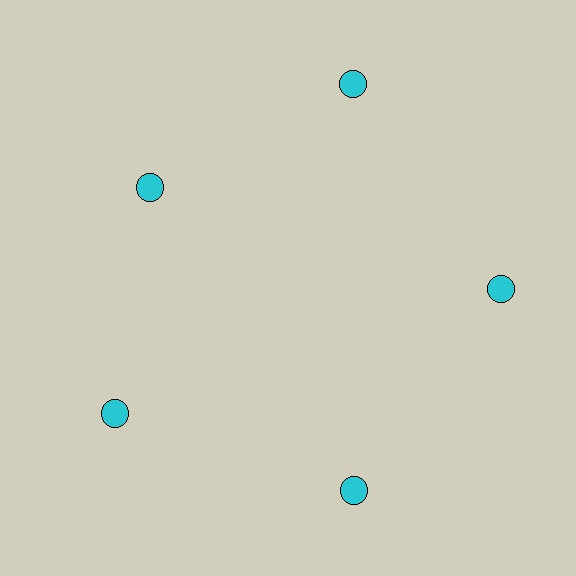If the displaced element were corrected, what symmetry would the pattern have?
It would have 5-fold rotational symmetry — the pattern would map onto itself every 72 degrees.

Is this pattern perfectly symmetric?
No. The 5 cyan circles are arranged in a ring, but one element near the 10 o'clock position is pulled inward toward the center, breaking the 5-fold rotational symmetry.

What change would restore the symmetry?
The symmetry would be restored by moving it outward, back onto the ring so that all 5 circles sit at equal angles and equal distance from the center.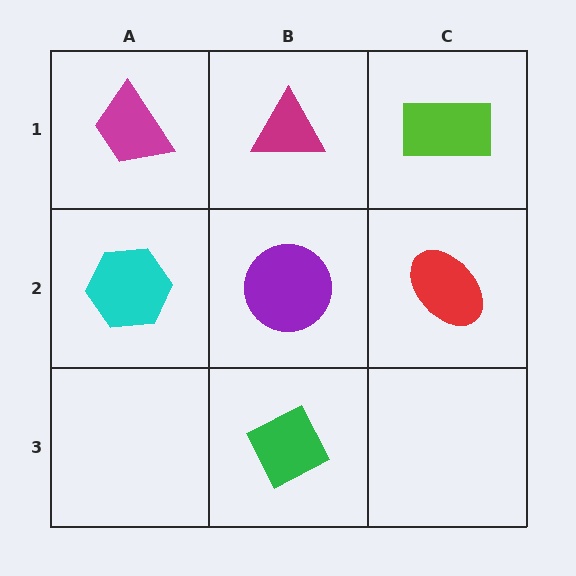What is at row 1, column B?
A magenta triangle.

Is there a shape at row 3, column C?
No, that cell is empty.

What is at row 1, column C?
A lime rectangle.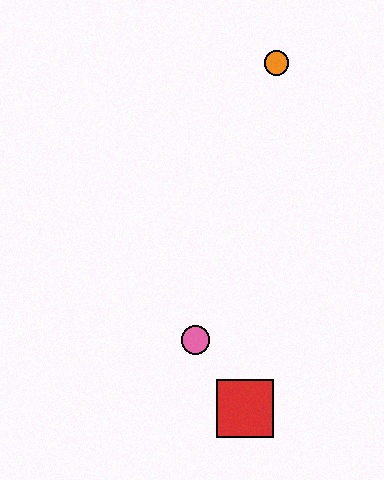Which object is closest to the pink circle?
The red square is closest to the pink circle.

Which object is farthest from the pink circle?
The orange circle is farthest from the pink circle.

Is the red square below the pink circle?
Yes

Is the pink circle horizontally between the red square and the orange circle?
No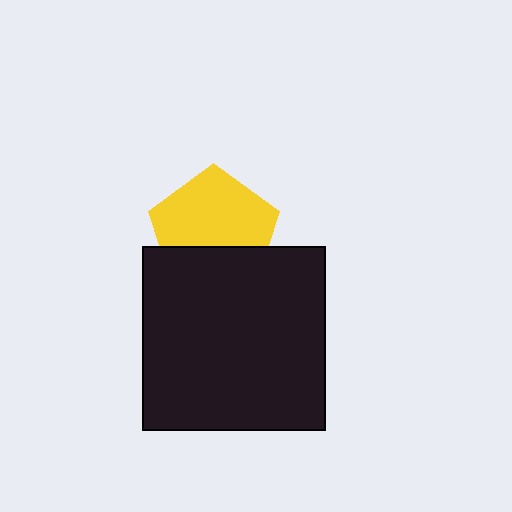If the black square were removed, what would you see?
You would see the complete yellow pentagon.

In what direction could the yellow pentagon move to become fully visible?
The yellow pentagon could move up. That would shift it out from behind the black square entirely.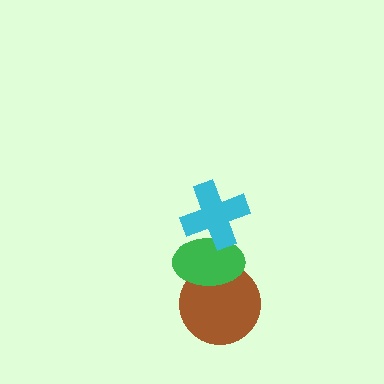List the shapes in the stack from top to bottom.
From top to bottom: the cyan cross, the green ellipse, the brown circle.